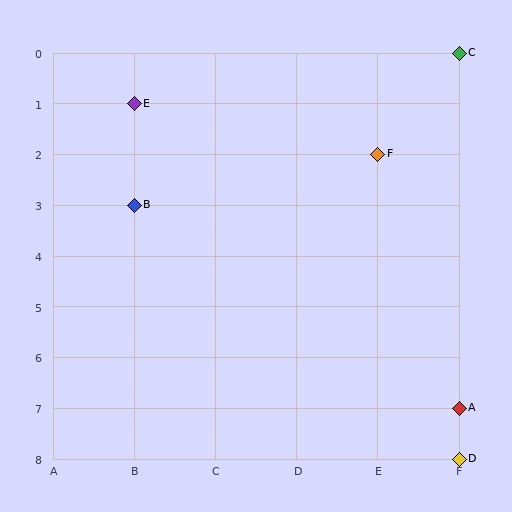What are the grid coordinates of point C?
Point C is at grid coordinates (F, 0).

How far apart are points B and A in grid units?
Points B and A are 4 columns and 4 rows apart (about 5.7 grid units diagonally).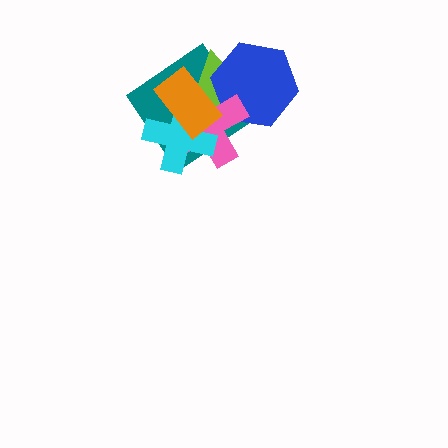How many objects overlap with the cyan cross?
4 objects overlap with the cyan cross.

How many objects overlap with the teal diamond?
5 objects overlap with the teal diamond.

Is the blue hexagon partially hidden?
Yes, it is partially covered by another shape.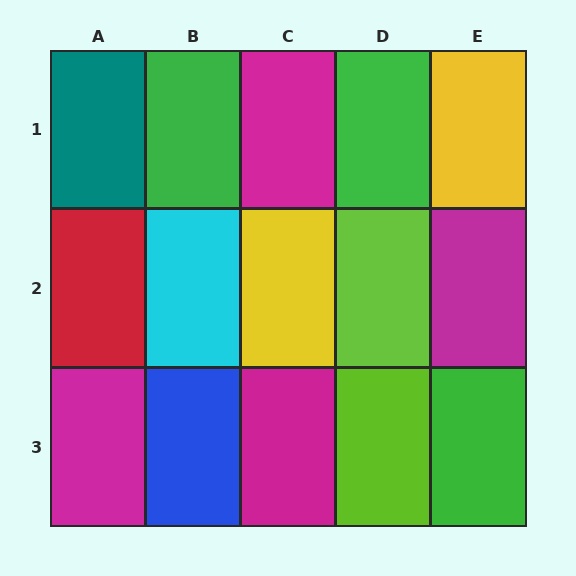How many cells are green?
3 cells are green.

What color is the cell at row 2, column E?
Magenta.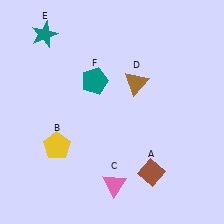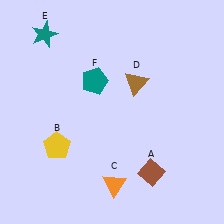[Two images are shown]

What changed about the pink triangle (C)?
In Image 1, C is pink. In Image 2, it changed to orange.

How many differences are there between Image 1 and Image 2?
There is 1 difference between the two images.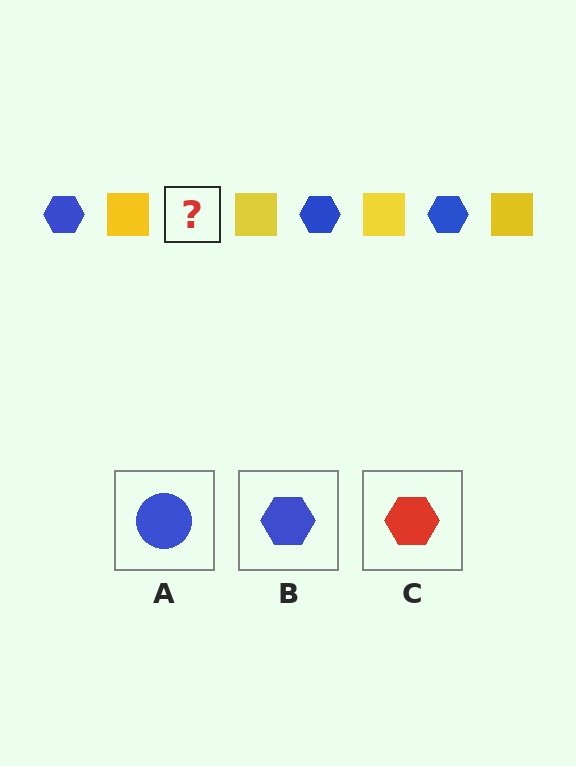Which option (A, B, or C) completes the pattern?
B.